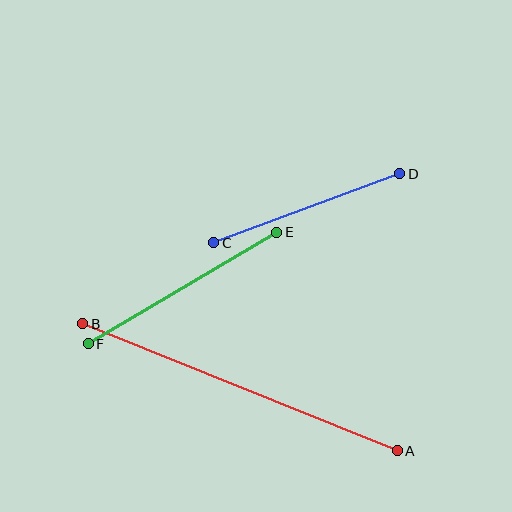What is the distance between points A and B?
The distance is approximately 339 pixels.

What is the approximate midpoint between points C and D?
The midpoint is at approximately (307, 208) pixels.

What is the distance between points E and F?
The distance is approximately 219 pixels.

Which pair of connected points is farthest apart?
Points A and B are farthest apart.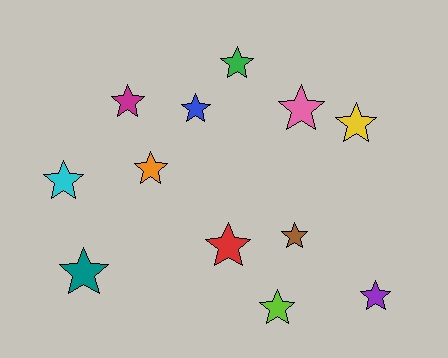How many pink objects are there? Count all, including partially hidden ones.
There is 1 pink object.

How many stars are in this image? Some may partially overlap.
There are 12 stars.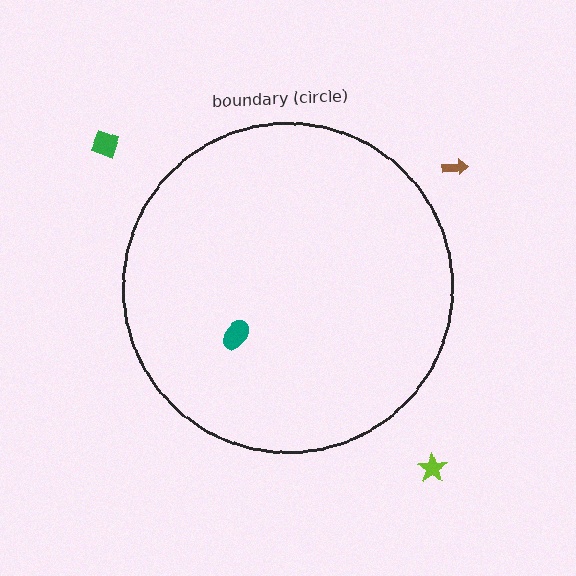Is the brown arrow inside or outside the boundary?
Outside.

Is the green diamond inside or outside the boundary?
Outside.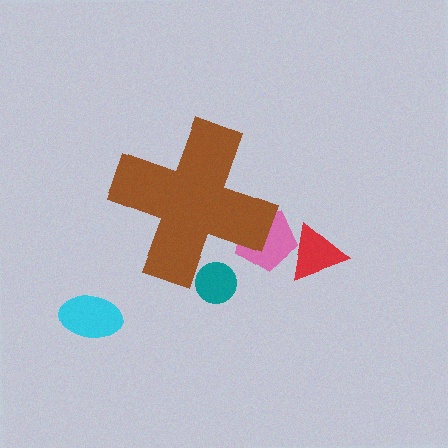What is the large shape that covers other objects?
A brown cross.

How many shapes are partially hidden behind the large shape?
2 shapes are partially hidden.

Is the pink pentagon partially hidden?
Yes, the pink pentagon is partially hidden behind the brown cross.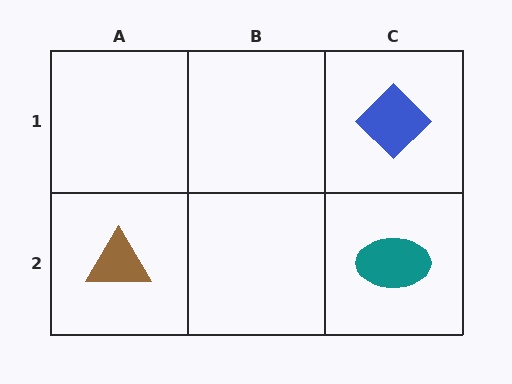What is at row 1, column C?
A blue diamond.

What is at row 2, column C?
A teal ellipse.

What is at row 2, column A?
A brown triangle.